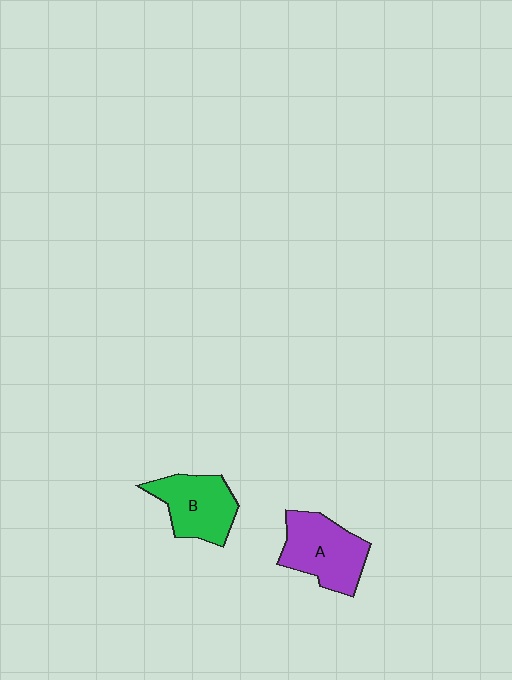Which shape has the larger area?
Shape A (purple).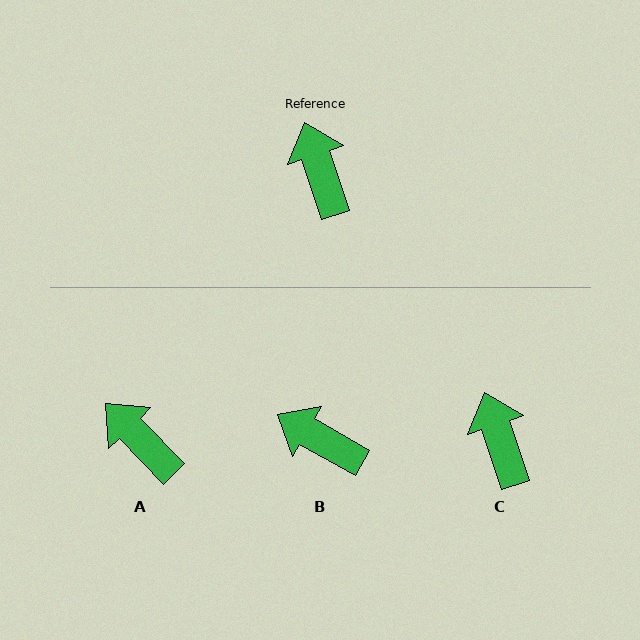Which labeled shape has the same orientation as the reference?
C.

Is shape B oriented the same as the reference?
No, it is off by about 42 degrees.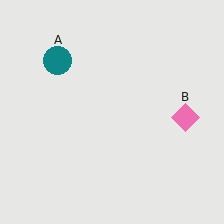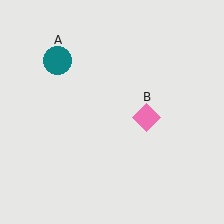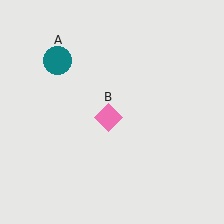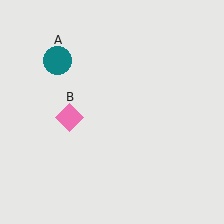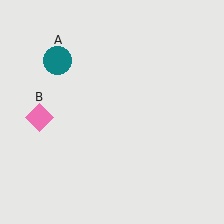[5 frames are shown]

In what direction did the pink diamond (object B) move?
The pink diamond (object B) moved left.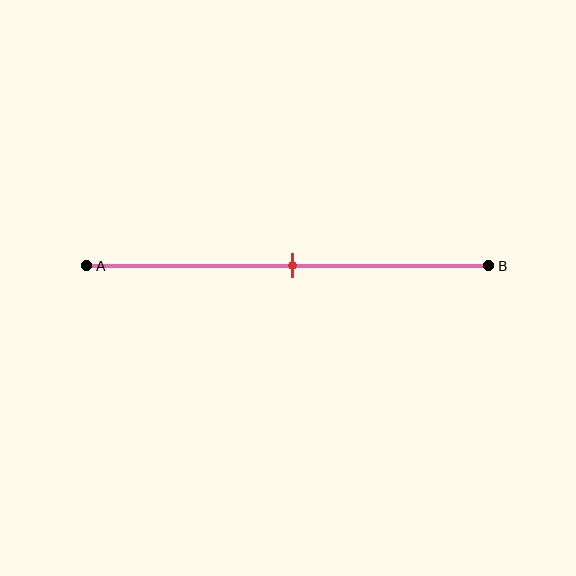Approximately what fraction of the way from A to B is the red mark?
The red mark is approximately 50% of the way from A to B.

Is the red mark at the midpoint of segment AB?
Yes, the mark is approximately at the midpoint.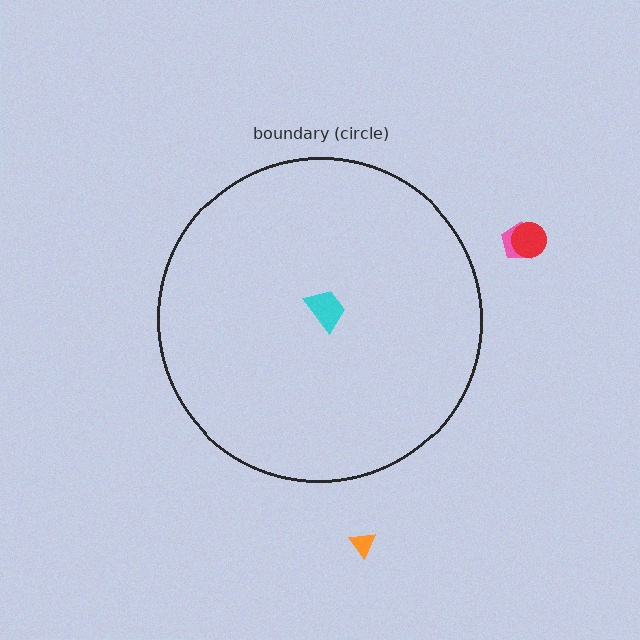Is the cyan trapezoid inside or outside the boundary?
Inside.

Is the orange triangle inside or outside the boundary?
Outside.